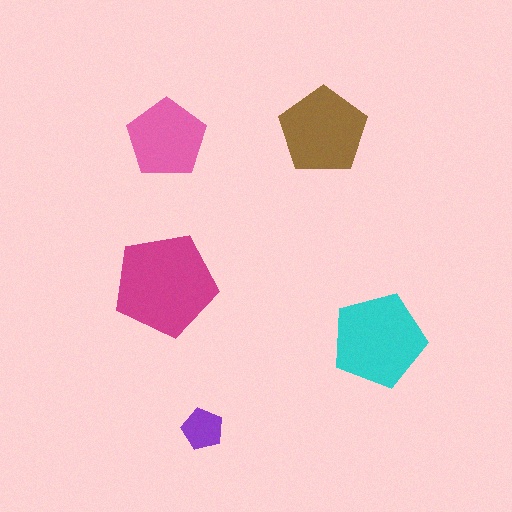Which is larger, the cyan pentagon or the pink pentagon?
The cyan one.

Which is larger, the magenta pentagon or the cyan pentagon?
The magenta one.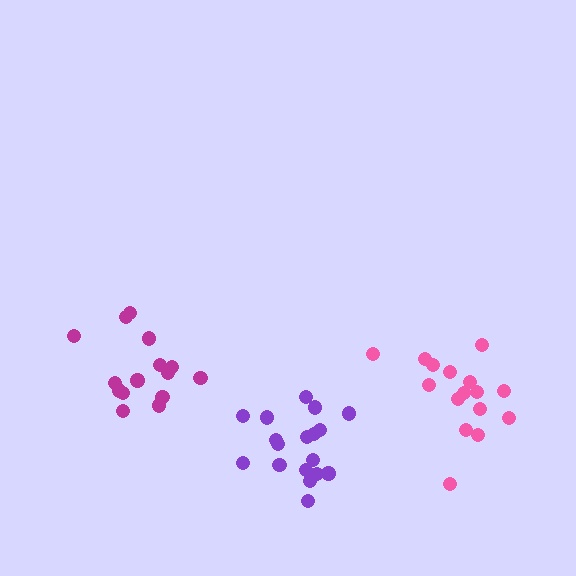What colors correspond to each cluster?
The clusters are colored: pink, purple, magenta.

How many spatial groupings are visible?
There are 3 spatial groupings.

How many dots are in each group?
Group 1: 16 dots, Group 2: 18 dots, Group 3: 15 dots (49 total).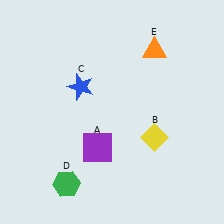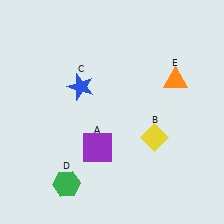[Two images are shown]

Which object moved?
The orange triangle (E) moved down.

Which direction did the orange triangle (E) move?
The orange triangle (E) moved down.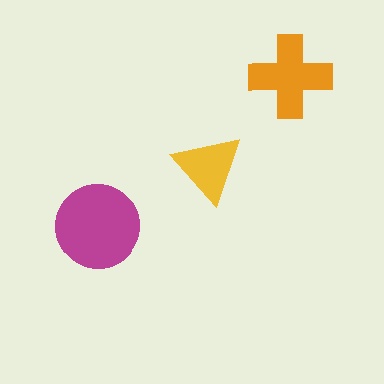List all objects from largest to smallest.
The magenta circle, the orange cross, the yellow triangle.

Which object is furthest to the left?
The magenta circle is leftmost.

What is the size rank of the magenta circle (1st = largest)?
1st.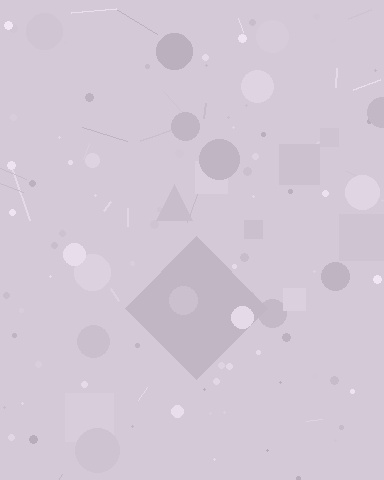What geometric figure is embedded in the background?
A diamond is embedded in the background.